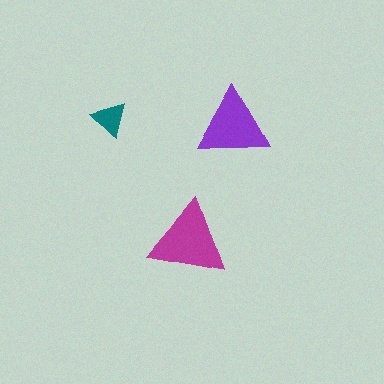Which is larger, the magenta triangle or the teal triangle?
The magenta one.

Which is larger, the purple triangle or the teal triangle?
The purple one.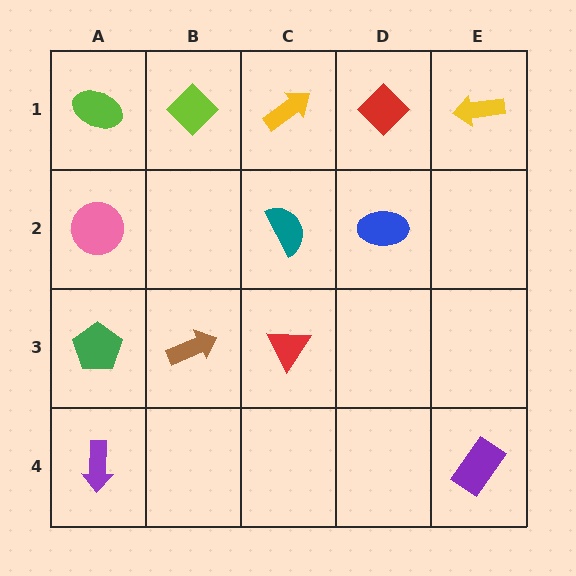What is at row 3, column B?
A brown arrow.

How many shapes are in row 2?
3 shapes.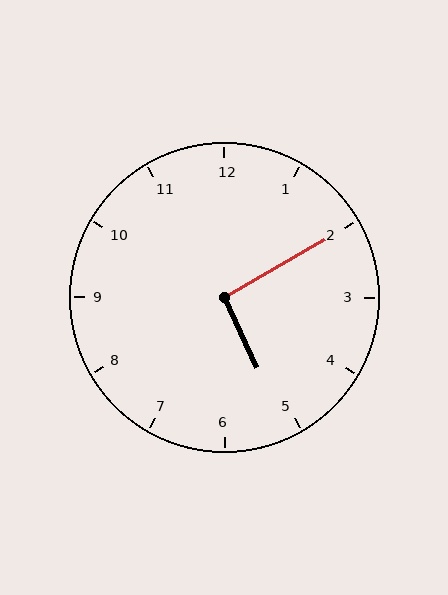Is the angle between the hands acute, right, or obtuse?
It is right.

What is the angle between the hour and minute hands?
Approximately 95 degrees.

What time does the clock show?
5:10.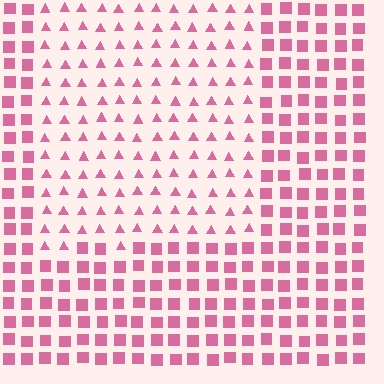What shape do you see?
I see a rectangle.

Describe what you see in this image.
The image is filled with small pink elements arranged in a uniform grid. A rectangle-shaped region contains triangles, while the surrounding area contains squares. The boundary is defined purely by the change in element shape.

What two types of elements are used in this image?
The image uses triangles inside the rectangle region and squares outside it.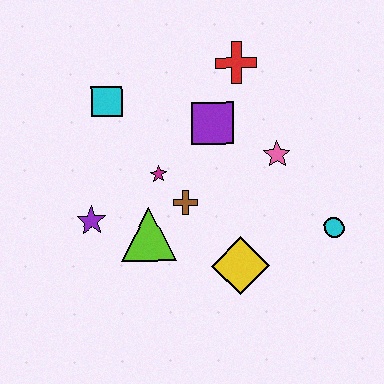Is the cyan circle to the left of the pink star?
No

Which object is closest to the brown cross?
The magenta star is closest to the brown cross.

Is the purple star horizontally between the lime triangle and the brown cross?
No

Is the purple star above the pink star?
No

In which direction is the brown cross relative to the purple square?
The brown cross is below the purple square.